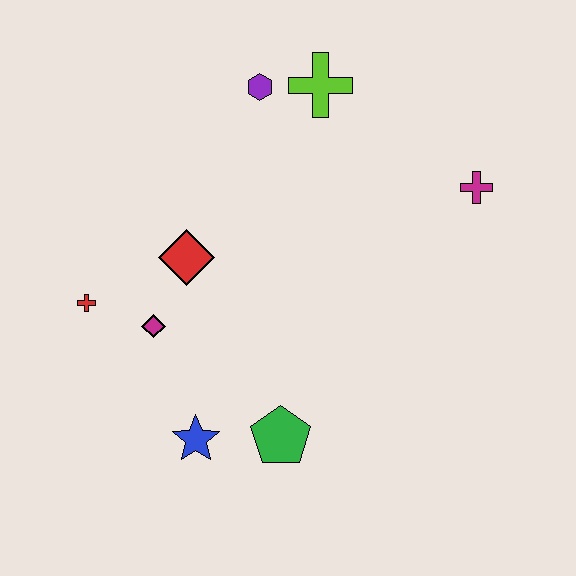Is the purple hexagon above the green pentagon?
Yes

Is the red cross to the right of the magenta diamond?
No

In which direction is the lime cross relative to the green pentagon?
The lime cross is above the green pentagon.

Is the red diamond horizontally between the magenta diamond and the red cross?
No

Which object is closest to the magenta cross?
The lime cross is closest to the magenta cross.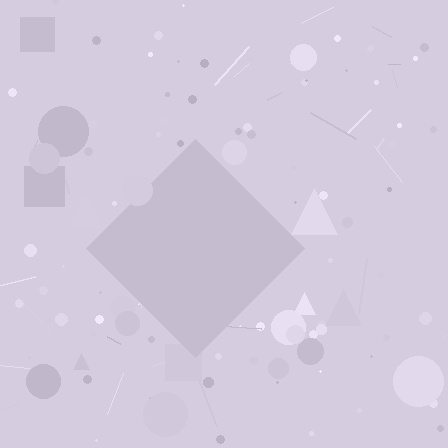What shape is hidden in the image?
A diamond is hidden in the image.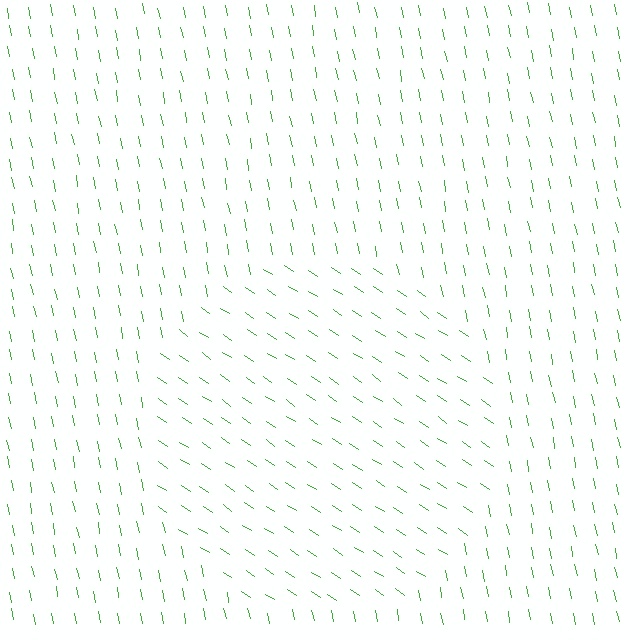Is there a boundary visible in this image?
Yes, there is a texture boundary formed by a change in line orientation.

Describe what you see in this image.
The image is filled with small green line segments. A circle region in the image has lines oriented differently from the surrounding lines, creating a visible texture boundary.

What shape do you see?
I see a circle.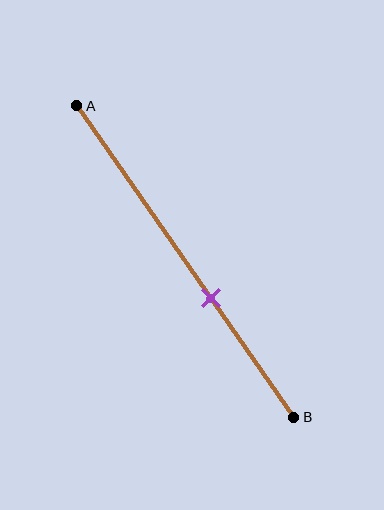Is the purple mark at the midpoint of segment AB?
No, the mark is at about 60% from A, not at the 50% midpoint.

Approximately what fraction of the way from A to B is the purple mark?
The purple mark is approximately 60% of the way from A to B.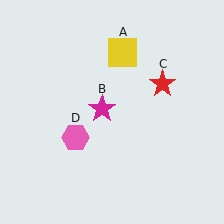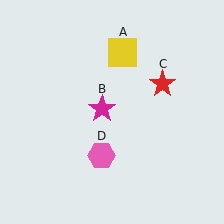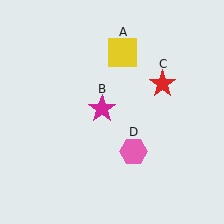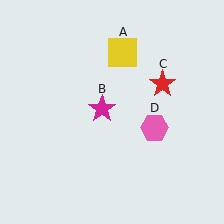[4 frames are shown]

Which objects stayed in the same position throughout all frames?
Yellow square (object A) and magenta star (object B) and red star (object C) remained stationary.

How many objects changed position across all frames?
1 object changed position: pink hexagon (object D).